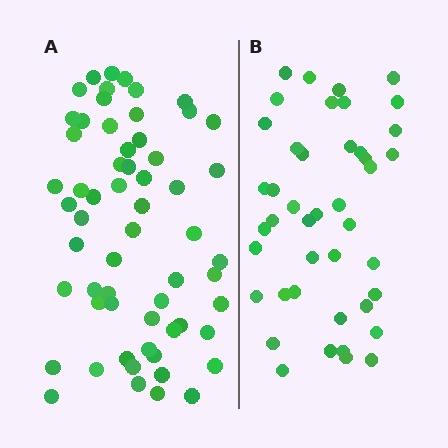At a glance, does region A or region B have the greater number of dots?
Region A (the left region) has more dots.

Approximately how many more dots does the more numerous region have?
Region A has approximately 15 more dots than region B.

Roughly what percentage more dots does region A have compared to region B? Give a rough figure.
About 40% more.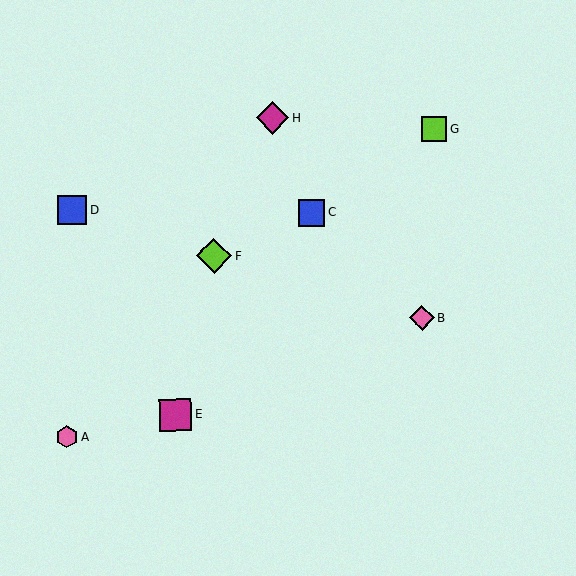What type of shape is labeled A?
Shape A is a pink hexagon.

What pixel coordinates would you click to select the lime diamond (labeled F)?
Click at (214, 256) to select the lime diamond F.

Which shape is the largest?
The lime diamond (labeled F) is the largest.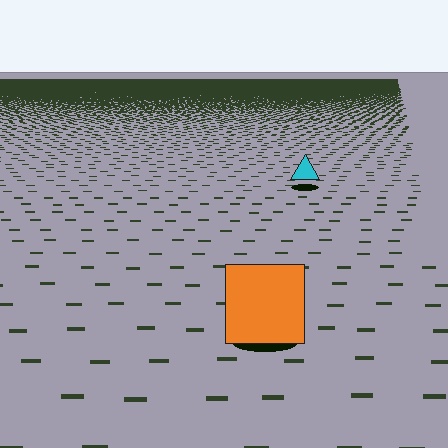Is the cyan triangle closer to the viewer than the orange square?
No. The orange square is closer — you can tell from the texture gradient: the ground texture is coarser near it.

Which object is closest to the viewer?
The orange square is closest. The texture marks near it are larger and more spread out.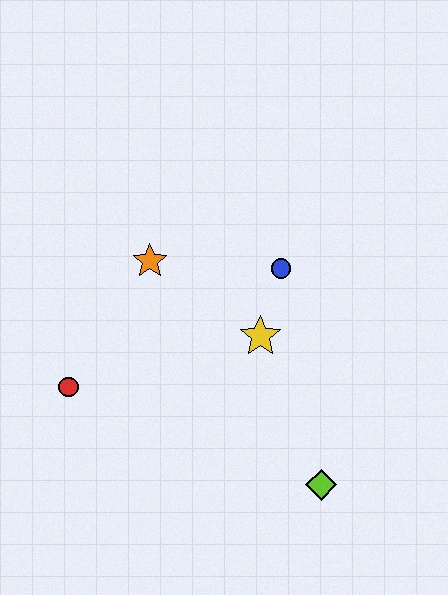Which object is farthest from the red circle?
The lime diamond is farthest from the red circle.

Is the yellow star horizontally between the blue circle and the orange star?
Yes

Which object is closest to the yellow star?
The blue circle is closest to the yellow star.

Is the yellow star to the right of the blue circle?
No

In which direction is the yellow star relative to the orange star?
The yellow star is to the right of the orange star.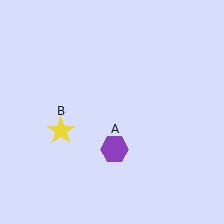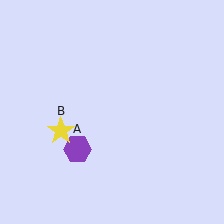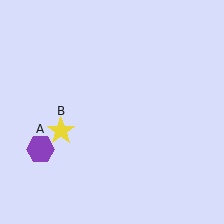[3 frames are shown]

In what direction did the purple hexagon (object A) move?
The purple hexagon (object A) moved left.